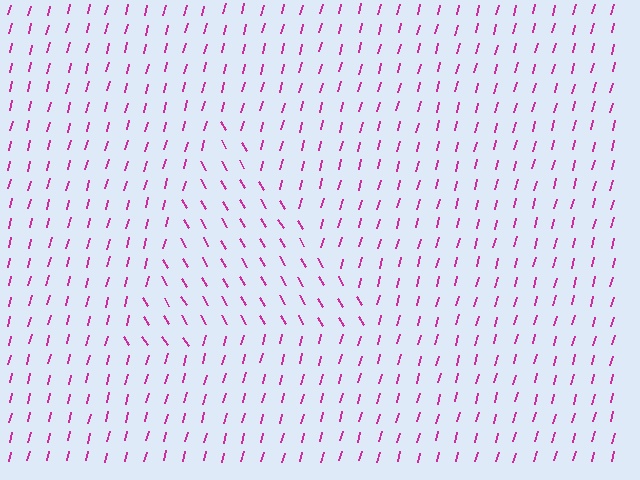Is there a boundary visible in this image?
Yes, there is a texture boundary formed by a change in line orientation.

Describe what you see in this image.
The image is filled with small magenta line segments. A triangle region in the image has lines oriented differently from the surrounding lines, creating a visible texture boundary.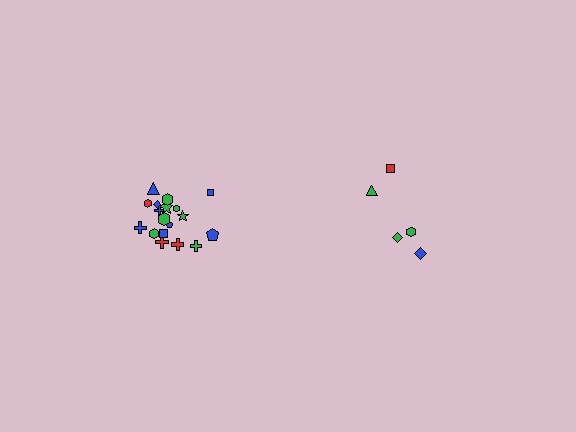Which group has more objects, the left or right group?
The left group.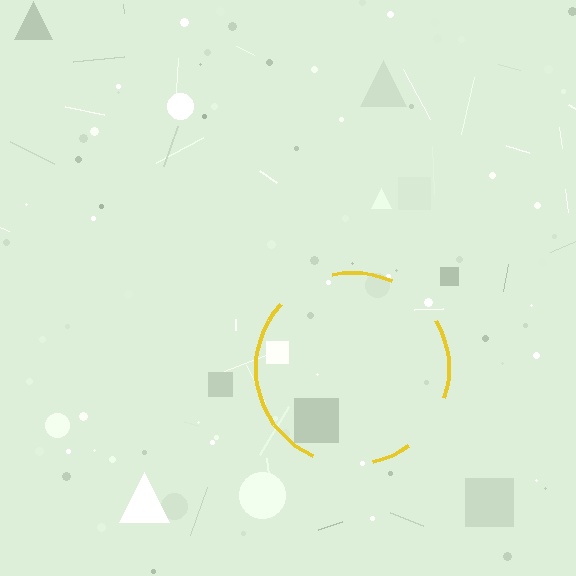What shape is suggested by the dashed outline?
The dashed outline suggests a circle.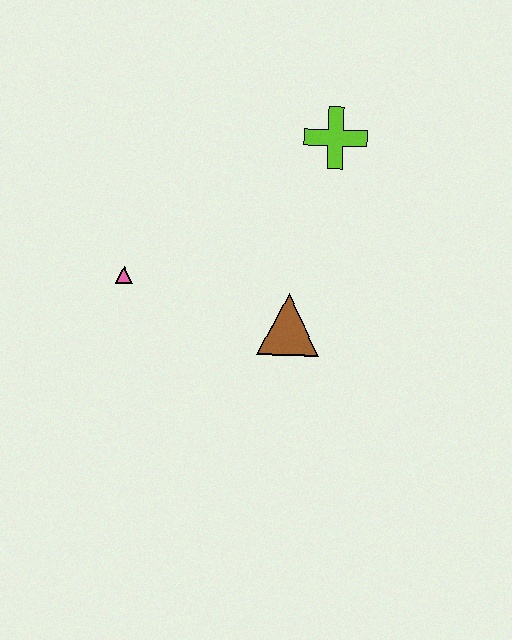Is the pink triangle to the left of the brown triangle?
Yes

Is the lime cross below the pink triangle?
No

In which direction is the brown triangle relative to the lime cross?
The brown triangle is below the lime cross.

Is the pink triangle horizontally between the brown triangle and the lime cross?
No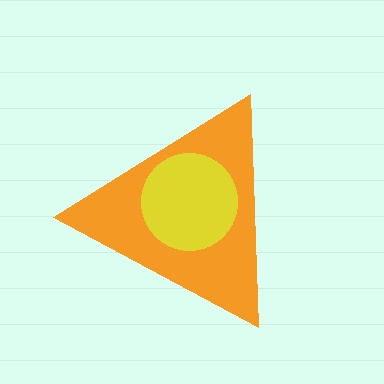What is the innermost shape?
The yellow circle.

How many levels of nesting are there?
2.